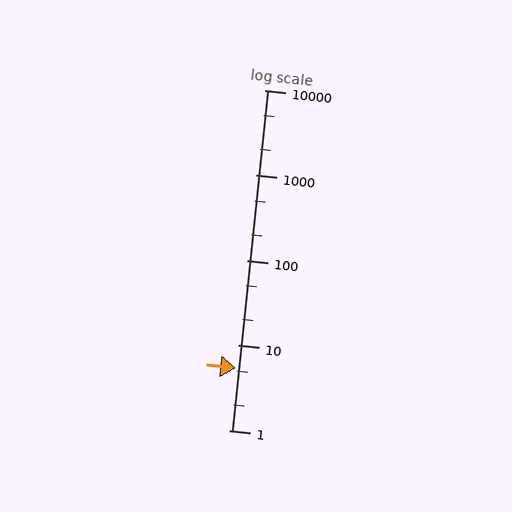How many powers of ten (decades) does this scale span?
The scale spans 4 decades, from 1 to 10000.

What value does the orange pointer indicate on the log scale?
The pointer indicates approximately 5.4.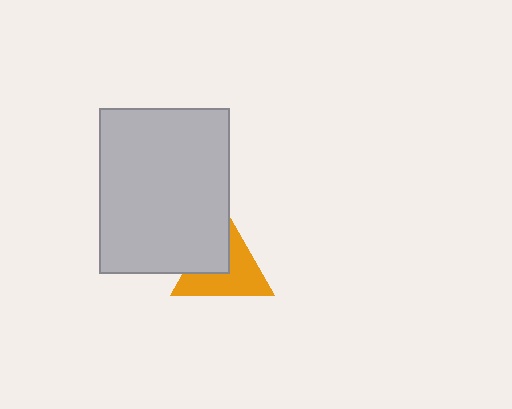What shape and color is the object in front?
The object in front is a light gray rectangle.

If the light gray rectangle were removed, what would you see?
You would see the complete orange triangle.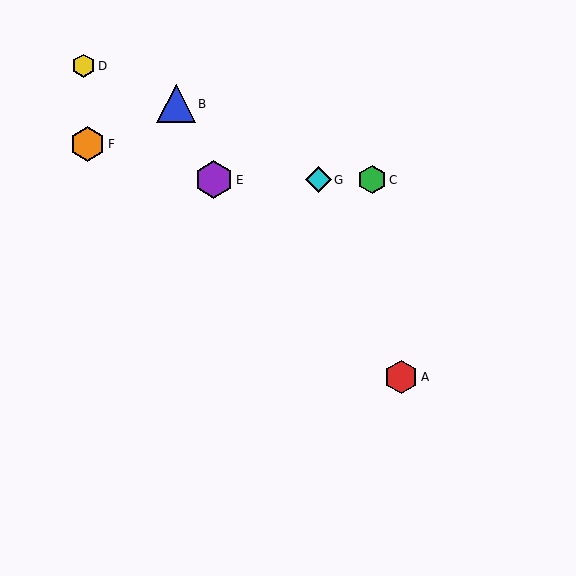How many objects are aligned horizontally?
3 objects (C, E, G) are aligned horizontally.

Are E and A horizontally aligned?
No, E is at y≈180 and A is at y≈377.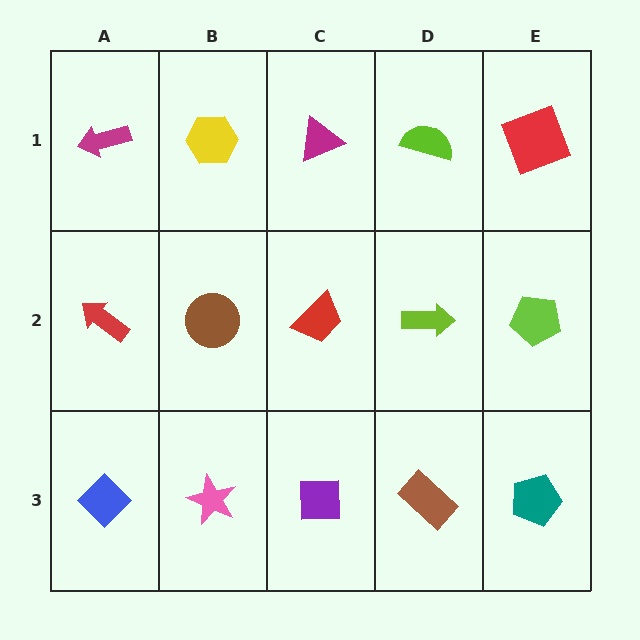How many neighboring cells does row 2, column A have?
3.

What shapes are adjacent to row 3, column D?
A lime arrow (row 2, column D), a purple square (row 3, column C), a teal pentagon (row 3, column E).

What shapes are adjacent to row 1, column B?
A brown circle (row 2, column B), a magenta arrow (row 1, column A), a magenta triangle (row 1, column C).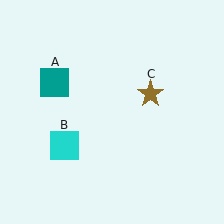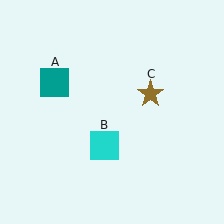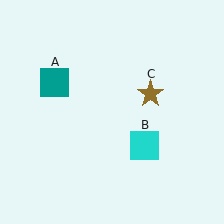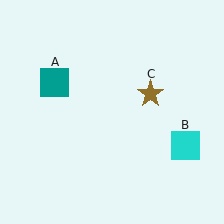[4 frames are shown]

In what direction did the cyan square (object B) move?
The cyan square (object B) moved right.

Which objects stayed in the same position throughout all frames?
Teal square (object A) and brown star (object C) remained stationary.